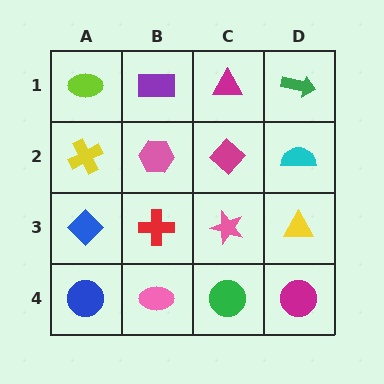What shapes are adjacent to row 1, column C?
A magenta diamond (row 2, column C), a purple rectangle (row 1, column B), a green arrow (row 1, column D).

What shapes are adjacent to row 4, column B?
A red cross (row 3, column B), a blue circle (row 4, column A), a green circle (row 4, column C).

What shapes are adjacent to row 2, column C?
A magenta triangle (row 1, column C), a pink star (row 3, column C), a pink hexagon (row 2, column B), a cyan semicircle (row 2, column D).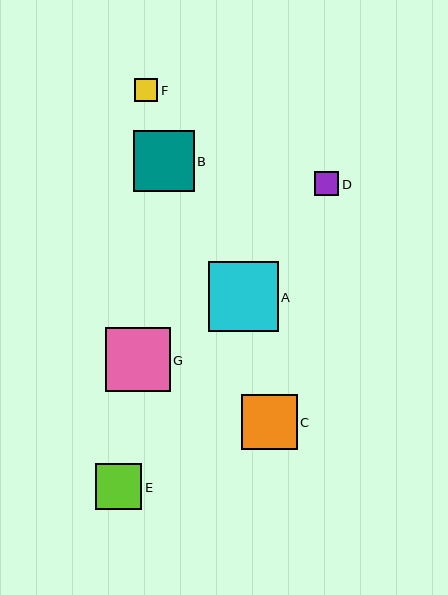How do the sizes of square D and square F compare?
Square D and square F are approximately the same size.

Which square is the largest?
Square A is the largest with a size of approximately 69 pixels.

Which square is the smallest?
Square F is the smallest with a size of approximately 23 pixels.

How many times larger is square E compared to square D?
Square E is approximately 1.9 times the size of square D.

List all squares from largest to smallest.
From largest to smallest: A, G, B, C, E, D, F.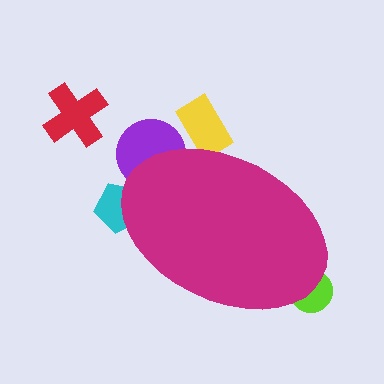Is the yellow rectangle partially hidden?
Yes, the yellow rectangle is partially hidden behind the magenta ellipse.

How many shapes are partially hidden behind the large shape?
4 shapes are partially hidden.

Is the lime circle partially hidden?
Yes, the lime circle is partially hidden behind the magenta ellipse.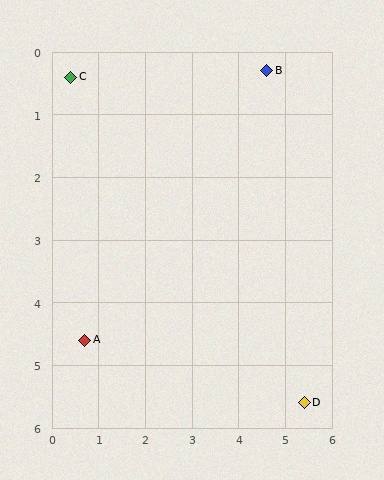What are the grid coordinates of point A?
Point A is at approximately (0.7, 4.6).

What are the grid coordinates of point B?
Point B is at approximately (4.6, 0.3).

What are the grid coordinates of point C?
Point C is at approximately (0.4, 0.4).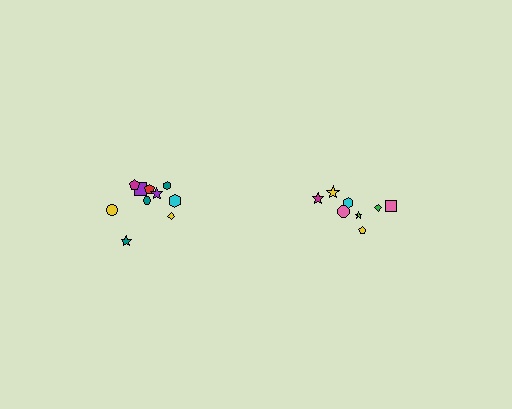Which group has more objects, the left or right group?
The left group.